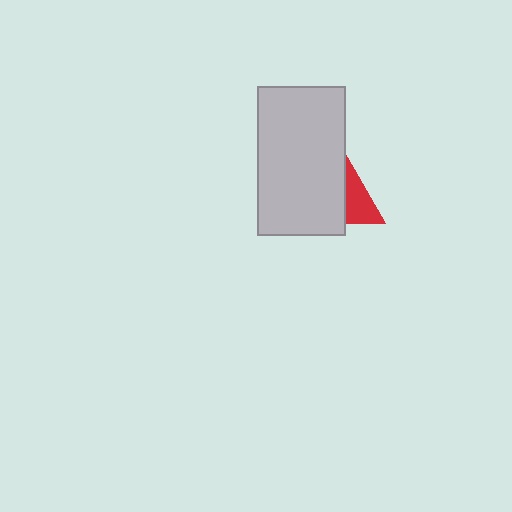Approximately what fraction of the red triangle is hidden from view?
Roughly 63% of the red triangle is hidden behind the light gray rectangle.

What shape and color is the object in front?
The object in front is a light gray rectangle.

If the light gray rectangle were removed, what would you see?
You would see the complete red triangle.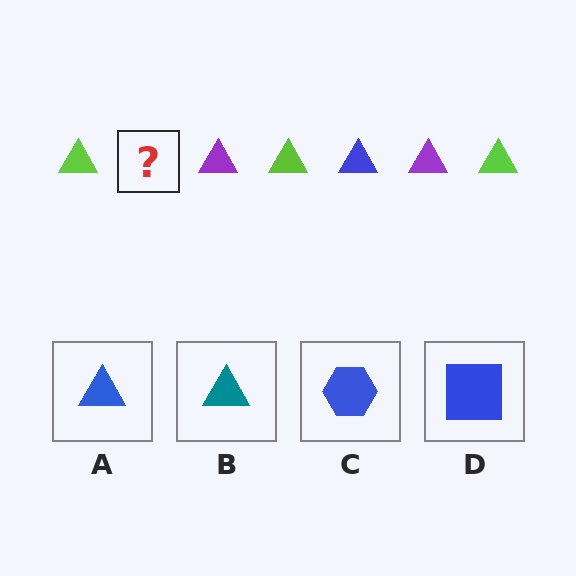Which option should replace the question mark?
Option A.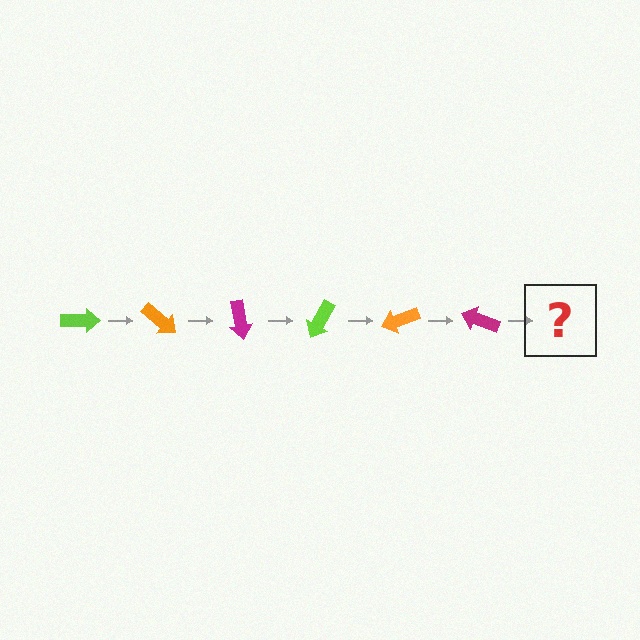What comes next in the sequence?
The next element should be a lime arrow, rotated 240 degrees from the start.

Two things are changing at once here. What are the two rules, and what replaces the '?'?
The two rules are that it rotates 40 degrees each step and the color cycles through lime, orange, and magenta. The '?' should be a lime arrow, rotated 240 degrees from the start.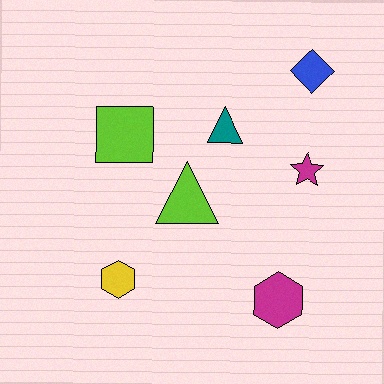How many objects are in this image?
There are 7 objects.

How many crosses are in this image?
There are no crosses.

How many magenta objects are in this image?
There are 2 magenta objects.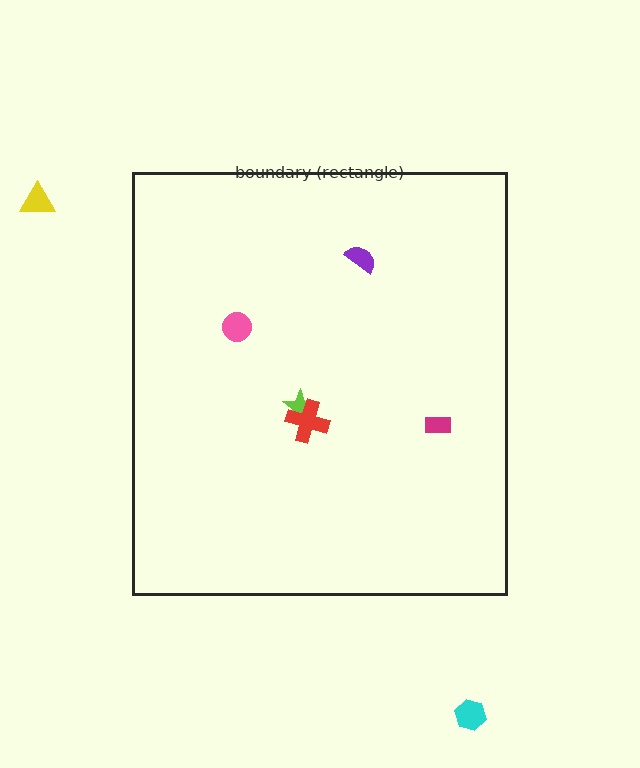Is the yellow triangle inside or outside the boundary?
Outside.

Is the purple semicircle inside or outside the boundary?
Inside.